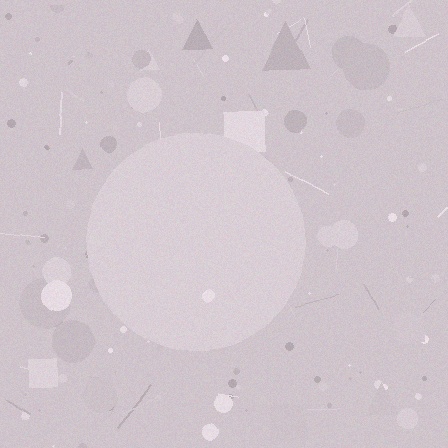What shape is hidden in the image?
A circle is hidden in the image.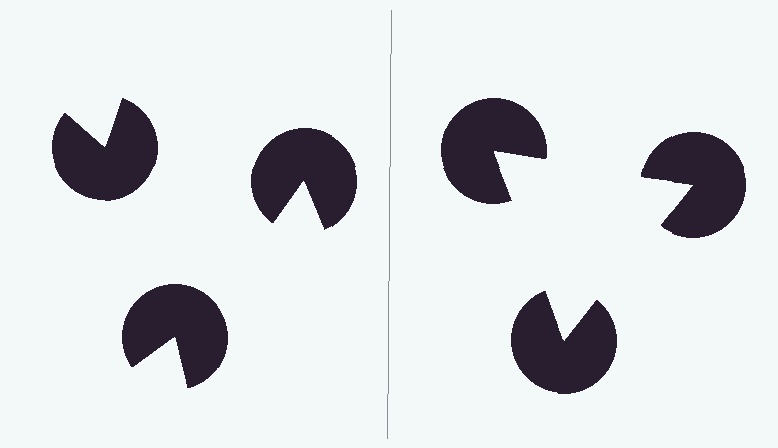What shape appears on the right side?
An illusory triangle.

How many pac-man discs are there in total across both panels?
6 — 3 on each side.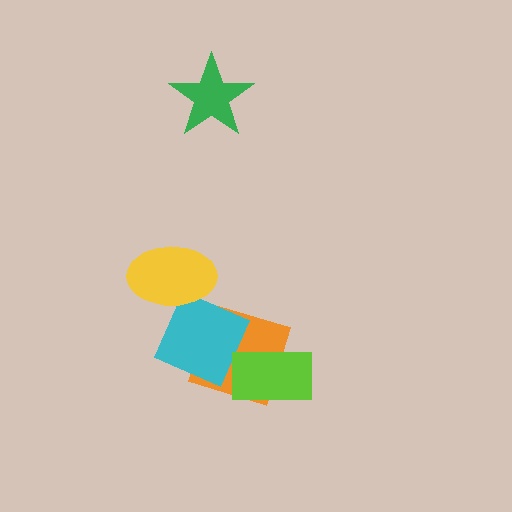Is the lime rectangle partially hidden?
No, no other shape covers it.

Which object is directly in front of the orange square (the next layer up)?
The cyan square is directly in front of the orange square.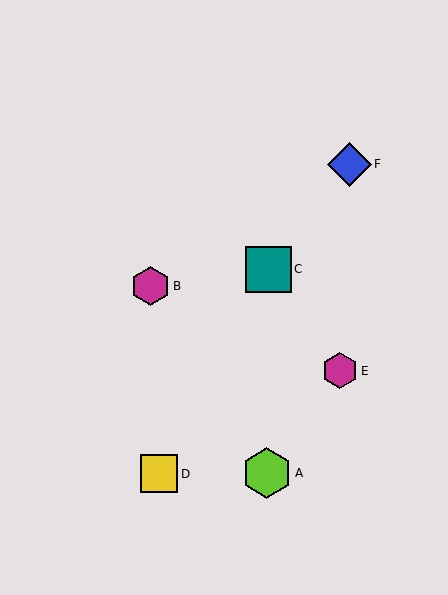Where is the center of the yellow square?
The center of the yellow square is at (159, 474).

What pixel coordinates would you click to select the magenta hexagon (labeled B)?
Click at (151, 286) to select the magenta hexagon B.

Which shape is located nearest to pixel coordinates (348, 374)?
The magenta hexagon (labeled E) at (340, 371) is nearest to that location.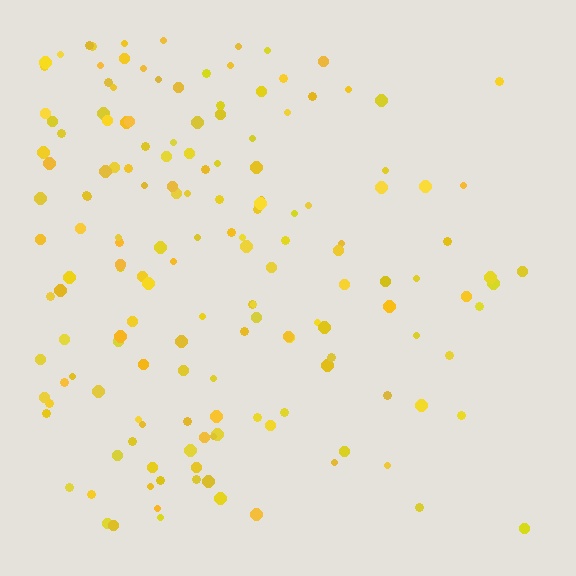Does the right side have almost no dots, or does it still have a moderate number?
Still a moderate number, just noticeably fewer than the left.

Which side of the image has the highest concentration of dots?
The left.